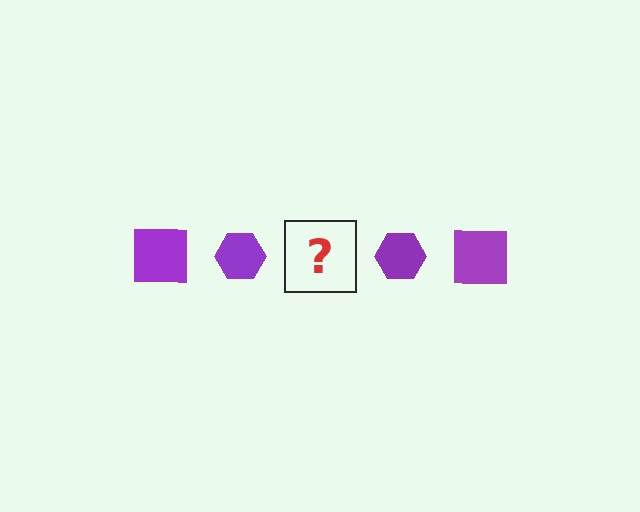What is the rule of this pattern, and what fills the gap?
The rule is that the pattern cycles through square, hexagon shapes in purple. The gap should be filled with a purple square.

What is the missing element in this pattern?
The missing element is a purple square.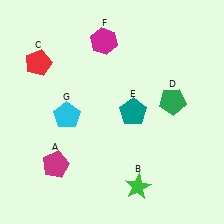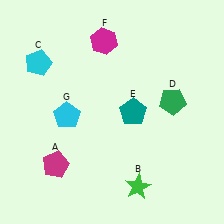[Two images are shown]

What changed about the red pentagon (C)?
In Image 1, C is red. In Image 2, it changed to cyan.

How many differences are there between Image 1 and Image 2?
There is 1 difference between the two images.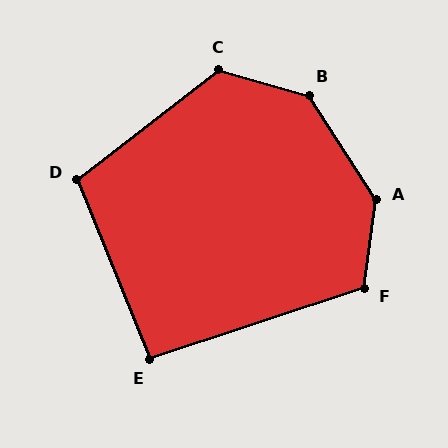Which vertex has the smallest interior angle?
E, at approximately 94 degrees.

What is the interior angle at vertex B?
Approximately 139 degrees (obtuse).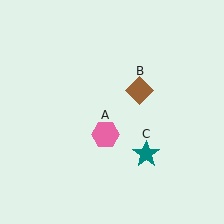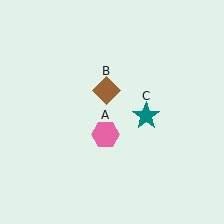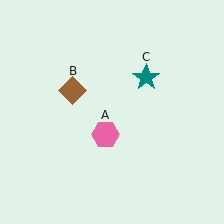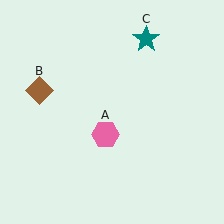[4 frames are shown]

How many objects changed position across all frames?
2 objects changed position: brown diamond (object B), teal star (object C).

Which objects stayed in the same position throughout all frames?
Pink hexagon (object A) remained stationary.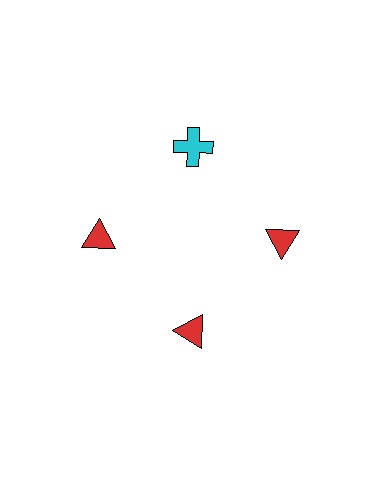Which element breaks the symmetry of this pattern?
The cyan cross at roughly the 12 o'clock position breaks the symmetry. All other shapes are red triangles.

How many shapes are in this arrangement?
There are 4 shapes arranged in a ring pattern.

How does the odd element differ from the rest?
It differs in both color (cyan instead of red) and shape (cross instead of triangle).